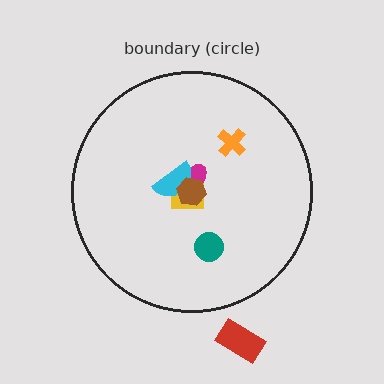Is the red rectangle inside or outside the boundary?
Outside.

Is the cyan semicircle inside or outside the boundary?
Inside.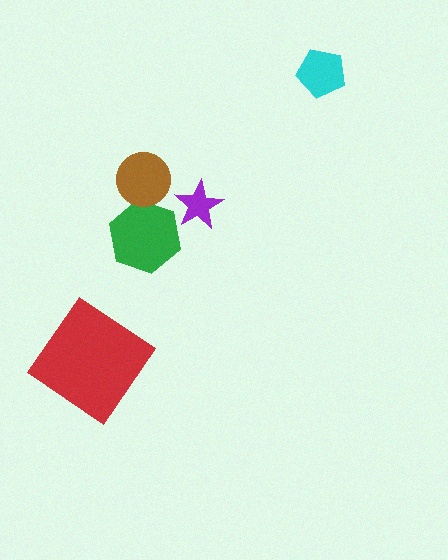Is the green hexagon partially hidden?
Yes, it is partially covered by another shape.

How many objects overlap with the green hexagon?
1 object overlaps with the green hexagon.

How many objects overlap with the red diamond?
0 objects overlap with the red diamond.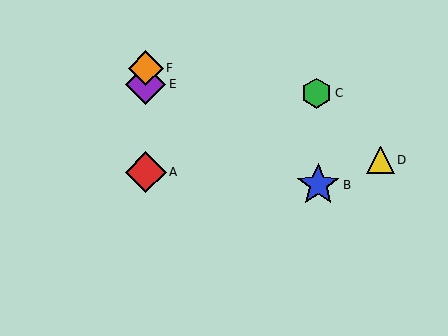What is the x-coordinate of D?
Object D is at x≈381.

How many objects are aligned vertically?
3 objects (A, E, F) are aligned vertically.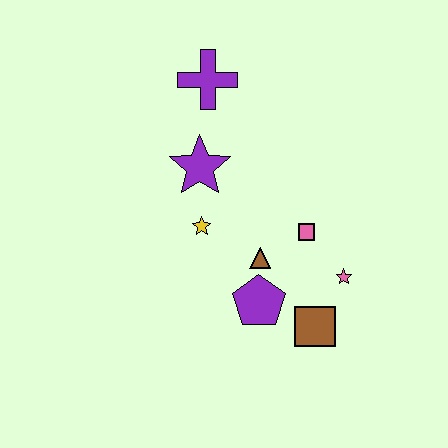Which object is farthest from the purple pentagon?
The purple cross is farthest from the purple pentagon.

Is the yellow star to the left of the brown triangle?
Yes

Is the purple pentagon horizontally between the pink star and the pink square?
No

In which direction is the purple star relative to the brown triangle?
The purple star is above the brown triangle.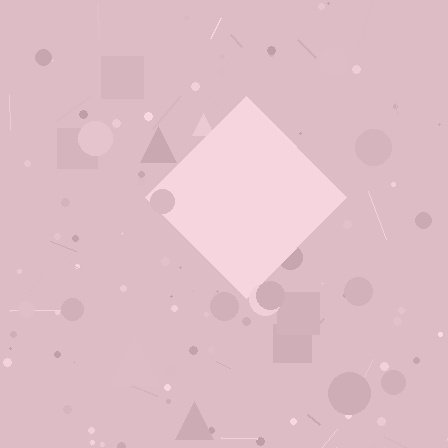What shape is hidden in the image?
A diamond is hidden in the image.